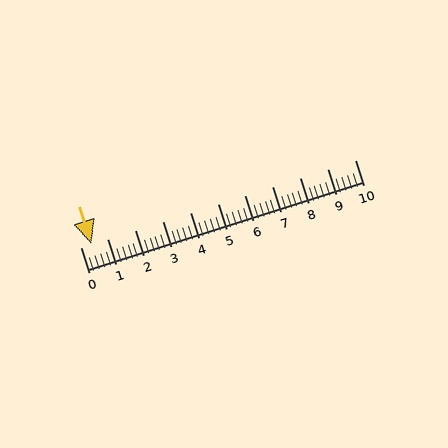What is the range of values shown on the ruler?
The ruler shows values from 0 to 10.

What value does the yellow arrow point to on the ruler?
The yellow arrow points to approximately 0.4.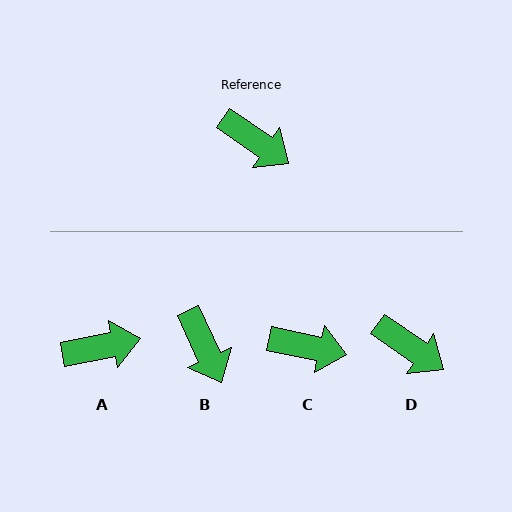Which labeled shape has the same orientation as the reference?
D.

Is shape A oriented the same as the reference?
No, it is off by about 46 degrees.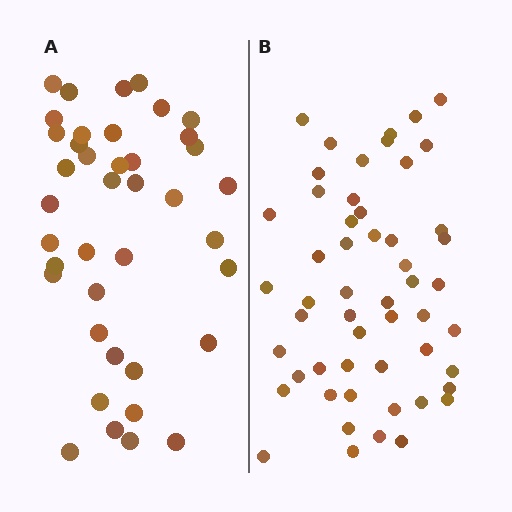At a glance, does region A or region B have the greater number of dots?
Region B (the right region) has more dots.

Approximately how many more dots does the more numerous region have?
Region B has approximately 15 more dots than region A.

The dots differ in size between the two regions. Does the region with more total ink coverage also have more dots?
No. Region A has more total ink coverage because its dots are larger, but region B actually contains more individual dots. Total area can be misleading — the number of items is what matters here.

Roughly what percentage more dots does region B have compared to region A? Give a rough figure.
About 30% more.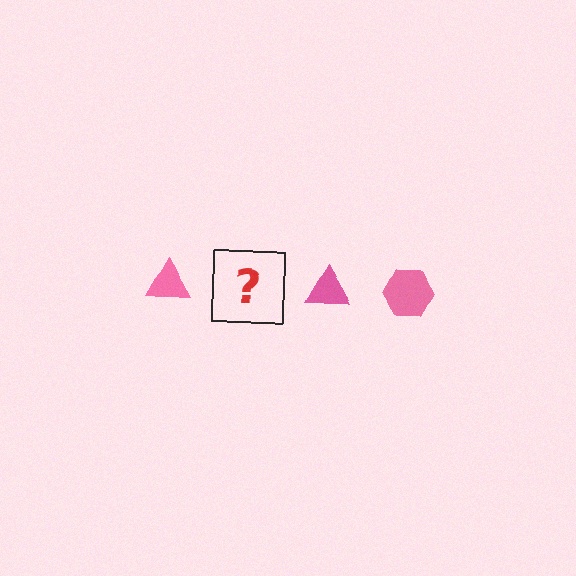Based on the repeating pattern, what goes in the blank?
The blank should be a pink hexagon.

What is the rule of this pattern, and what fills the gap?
The rule is that the pattern cycles through triangle, hexagon shapes in pink. The gap should be filled with a pink hexagon.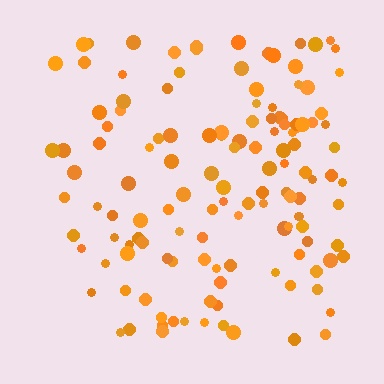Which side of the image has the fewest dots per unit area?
The left.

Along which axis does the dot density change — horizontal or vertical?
Horizontal.